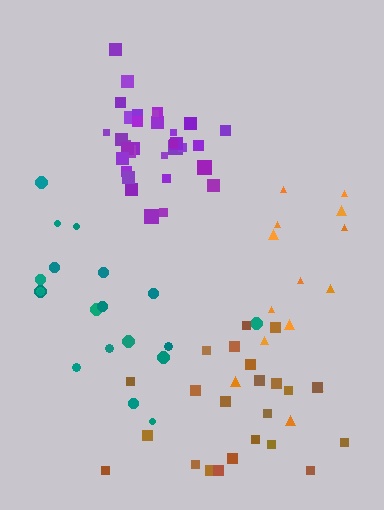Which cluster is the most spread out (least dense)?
Orange.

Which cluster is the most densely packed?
Purple.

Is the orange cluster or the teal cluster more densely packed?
Teal.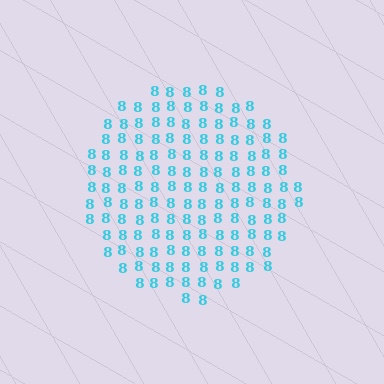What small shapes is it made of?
It is made of small digit 8's.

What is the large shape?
The large shape is a circle.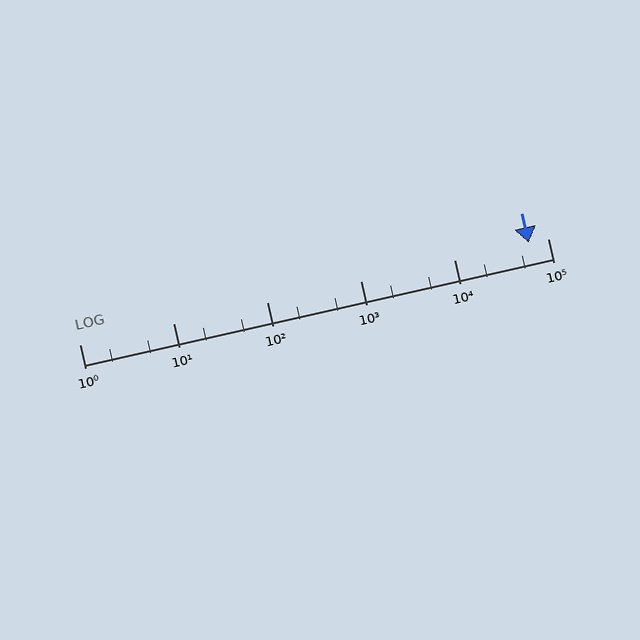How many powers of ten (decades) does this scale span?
The scale spans 5 decades, from 1 to 100000.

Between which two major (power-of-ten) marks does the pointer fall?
The pointer is between 10000 and 100000.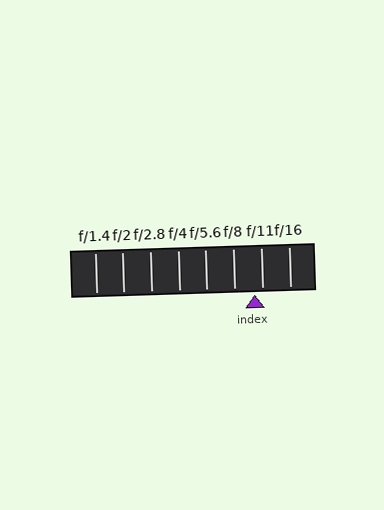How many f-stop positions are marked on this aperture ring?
There are 8 f-stop positions marked.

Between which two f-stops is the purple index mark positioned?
The index mark is between f/8 and f/11.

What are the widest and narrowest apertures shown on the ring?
The widest aperture shown is f/1.4 and the narrowest is f/16.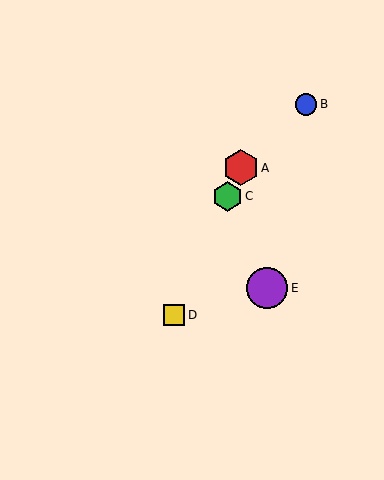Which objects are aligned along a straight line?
Objects A, C, D are aligned along a straight line.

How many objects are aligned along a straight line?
3 objects (A, C, D) are aligned along a straight line.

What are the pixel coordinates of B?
Object B is at (306, 104).